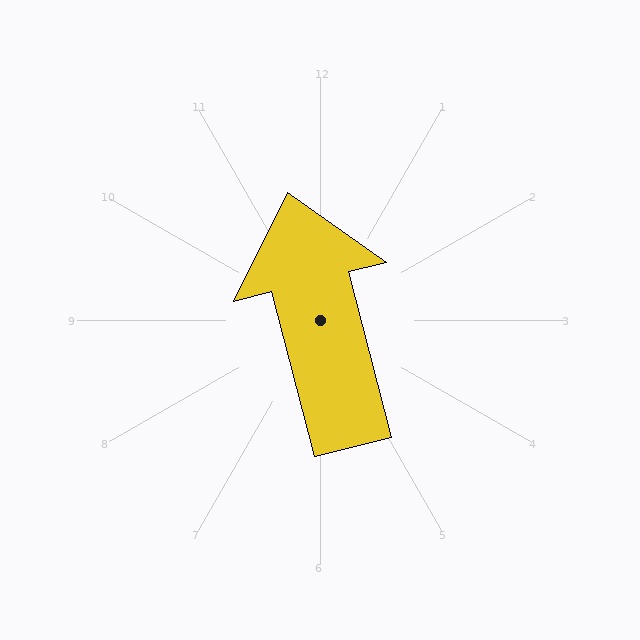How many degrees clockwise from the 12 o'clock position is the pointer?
Approximately 345 degrees.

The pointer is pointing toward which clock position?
Roughly 12 o'clock.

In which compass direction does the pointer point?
North.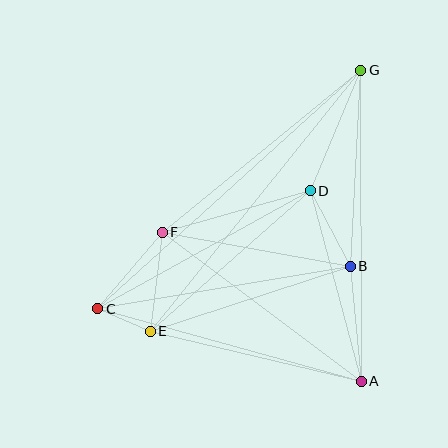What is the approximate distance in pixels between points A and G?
The distance between A and G is approximately 311 pixels.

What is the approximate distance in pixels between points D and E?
The distance between D and E is approximately 213 pixels.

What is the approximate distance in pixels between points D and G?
The distance between D and G is approximately 131 pixels.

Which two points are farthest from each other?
Points C and G are farthest from each other.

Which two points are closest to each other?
Points C and E are closest to each other.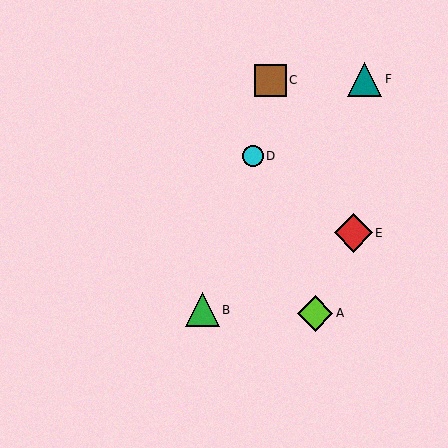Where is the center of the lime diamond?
The center of the lime diamond is at (315, 313).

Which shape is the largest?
The red diamond (labeled E) is the largest.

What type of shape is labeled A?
Shape A is a lime diamond.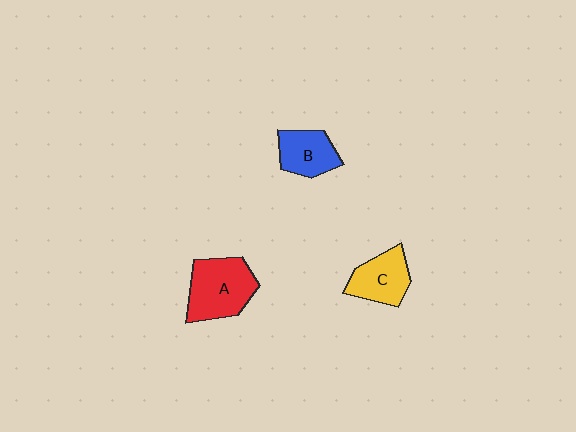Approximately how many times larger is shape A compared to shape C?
Approximately 1.4 times.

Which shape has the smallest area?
Shape B (blue).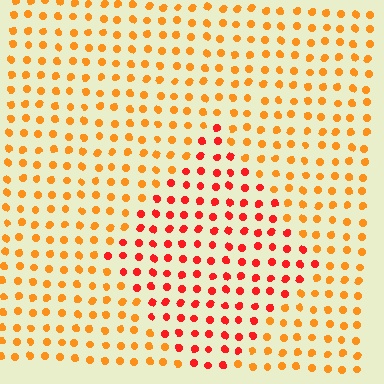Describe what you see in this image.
The image is filled with small orange elements in a uniform arrangement. A diamond-shaped region is visible where the elements are tinted to a slightly different hue, forming a subtle color boundary.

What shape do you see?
I see a diamond.